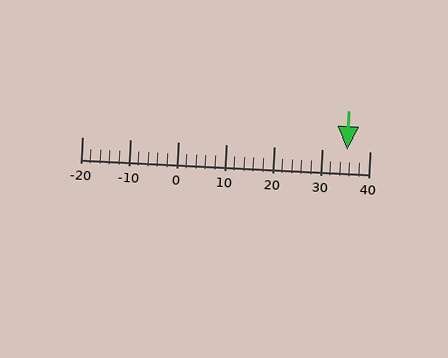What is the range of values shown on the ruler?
The ruler shows values from -20 to 40.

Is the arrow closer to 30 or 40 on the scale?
The arrow is closer to 40.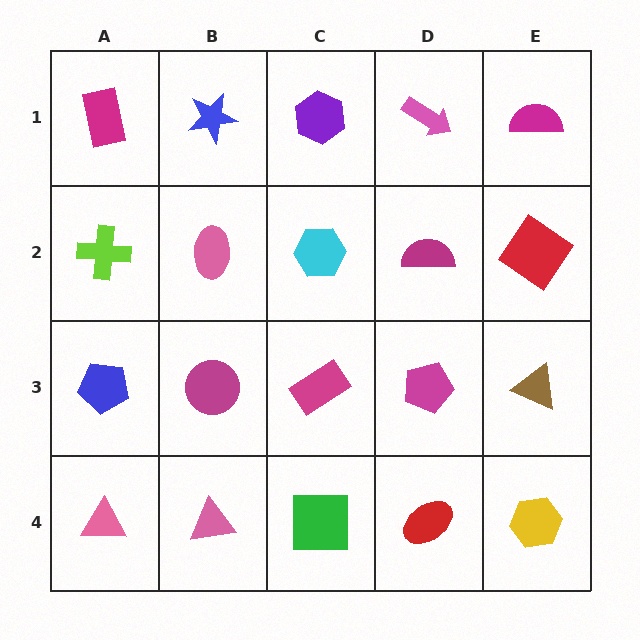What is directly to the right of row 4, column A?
A pink triangle.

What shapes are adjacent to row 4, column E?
A brown triangle (row 3, column E), a red ellipse (row 4, column D).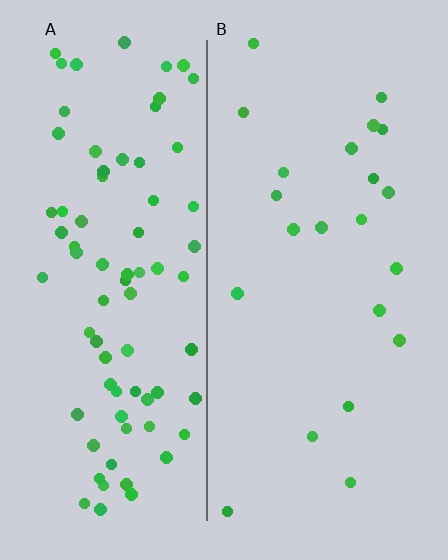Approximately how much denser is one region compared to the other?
Approximately 3.6× — region A over region B.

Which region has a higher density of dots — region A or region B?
A (the left).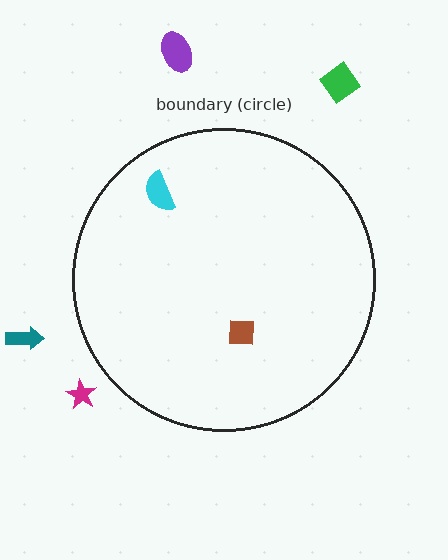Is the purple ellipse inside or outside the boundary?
Outside.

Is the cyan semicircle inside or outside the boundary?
Inside.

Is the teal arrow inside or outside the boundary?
Outside.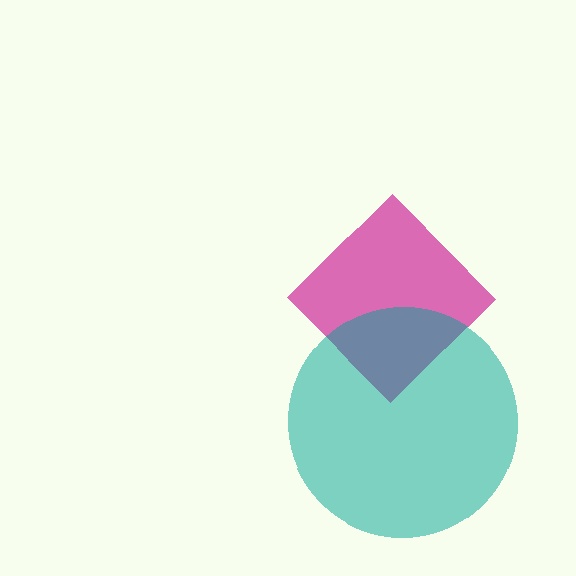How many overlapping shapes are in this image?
There are 2 overlapping shapes in the image.